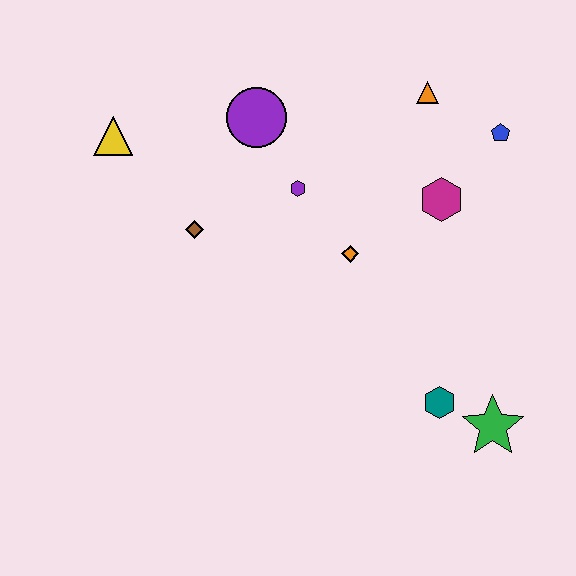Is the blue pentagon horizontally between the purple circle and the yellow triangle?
No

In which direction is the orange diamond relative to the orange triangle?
The orange diamond is below the orange triangle.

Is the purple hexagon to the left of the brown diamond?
No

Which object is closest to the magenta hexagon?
The blue pentagon is closest to the magenta hexagon.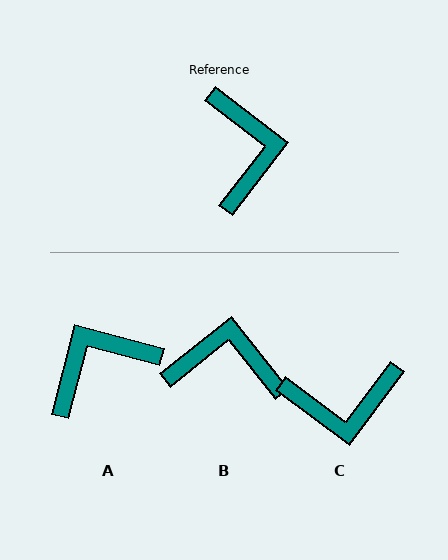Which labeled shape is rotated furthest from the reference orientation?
A, about 113 degrees away.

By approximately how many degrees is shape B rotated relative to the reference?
Approximately 76 degrees counter-clockwise.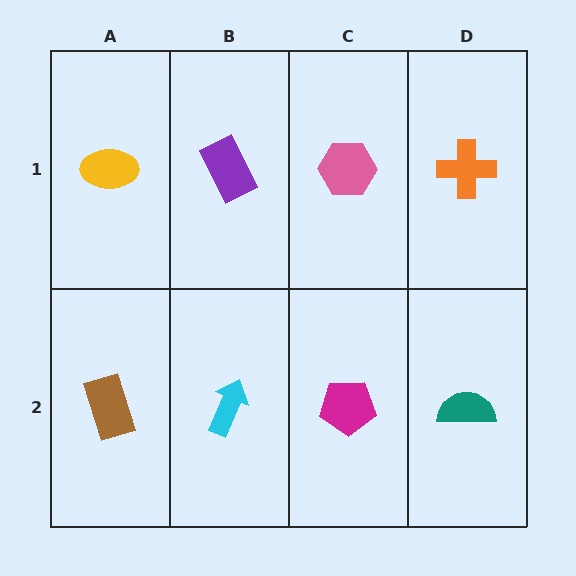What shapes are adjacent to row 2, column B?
A purple rectangle (row 1, column B), a brown rectangle (row 2, column A), a magenta pentagon (row 2, column C).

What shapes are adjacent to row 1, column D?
A teal semicircle (row 2, column D), a pink hexagon (row 1, column C).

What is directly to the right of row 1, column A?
A purple rectangle.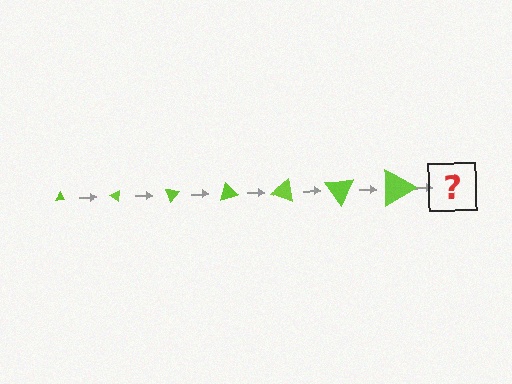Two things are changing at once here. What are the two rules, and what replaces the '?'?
The two rules are that the triangle grows larger each step and it rotates 35 degrees each step. The '?' should be a triangle, larger than the previous one and rotated 245 degrees from the start.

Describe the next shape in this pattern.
It should be a triangle, larger than the previous one and rotated 245 degrees from the start.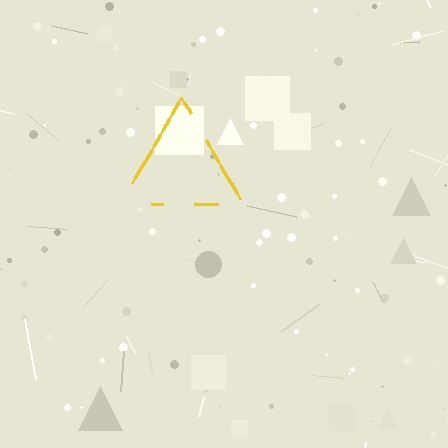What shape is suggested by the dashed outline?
The dashed outline suggests a triangle.